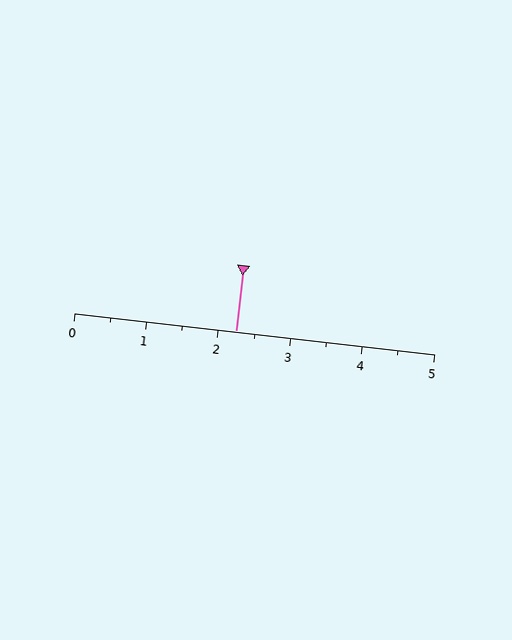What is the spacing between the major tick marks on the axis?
The major ticks are spaced 1 apart.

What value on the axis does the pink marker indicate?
The marker indicates approximately 2.2.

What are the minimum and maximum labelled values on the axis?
The axis runs from 0 to 5.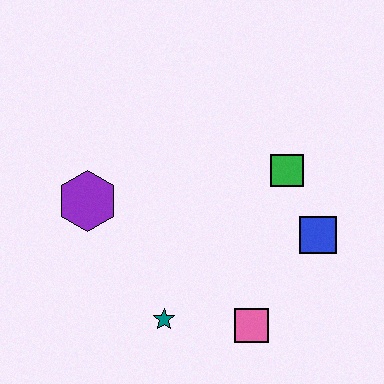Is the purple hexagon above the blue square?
Yes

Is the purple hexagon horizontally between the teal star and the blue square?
No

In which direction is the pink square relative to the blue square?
The pink square is below the blue square.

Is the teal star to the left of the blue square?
Yes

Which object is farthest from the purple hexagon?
The blue square is farthest from the purple hexagon.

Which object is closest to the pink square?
The teal star is closest to the pink square.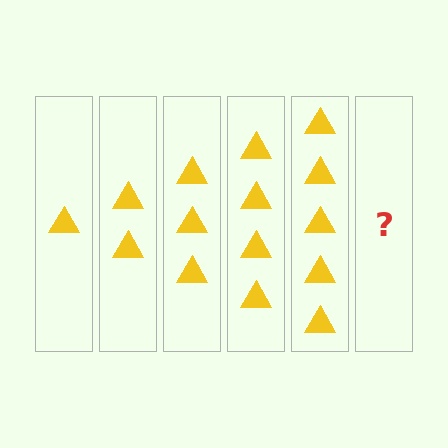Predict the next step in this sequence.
The next step is 6 triangles.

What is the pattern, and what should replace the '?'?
The pattern is that each step adds one more triangle. The '?' should be 6 triangles.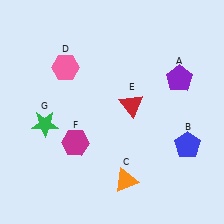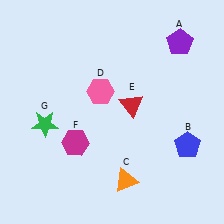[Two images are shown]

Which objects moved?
The objects that moved are: the purple pentagon (A), the pink hexagon (D).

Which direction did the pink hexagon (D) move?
The pink hexagon (D) moved right.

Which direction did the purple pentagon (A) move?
The purple pentagon (A) moved up.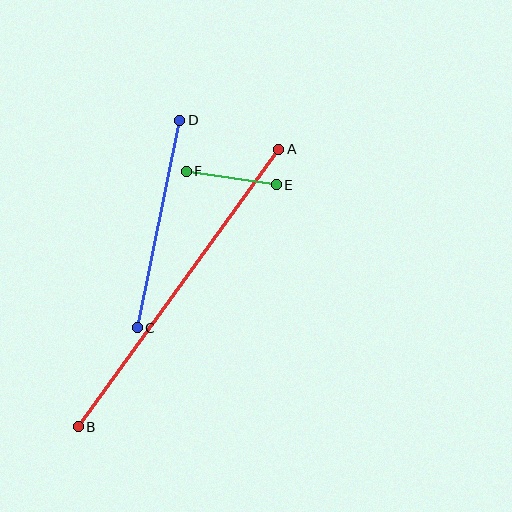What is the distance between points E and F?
The distance is approximately 91 pixels.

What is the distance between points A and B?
The distance is approximately 342 pixels.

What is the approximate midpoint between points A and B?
The midpoint is at approximately (178, 288) pixels.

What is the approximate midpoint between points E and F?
The midpoint is at approximately (231, 178) pixels.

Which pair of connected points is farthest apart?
Points A and B are farthest apart.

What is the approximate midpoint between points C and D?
The midpoint is at approximately (158, 224) pixels.